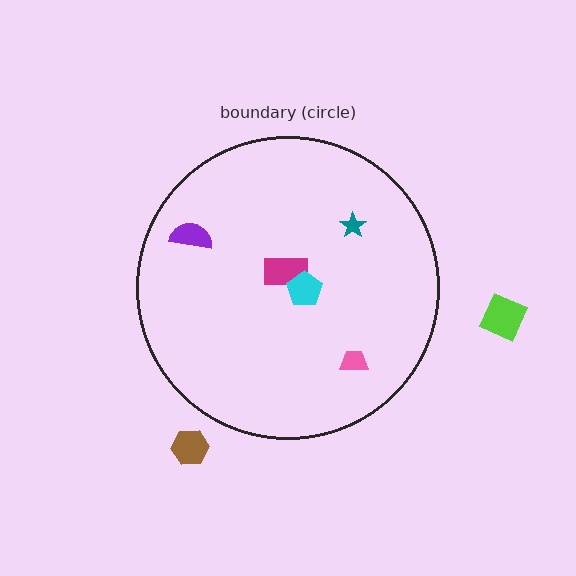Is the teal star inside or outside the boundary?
Inside.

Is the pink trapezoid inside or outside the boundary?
Inside.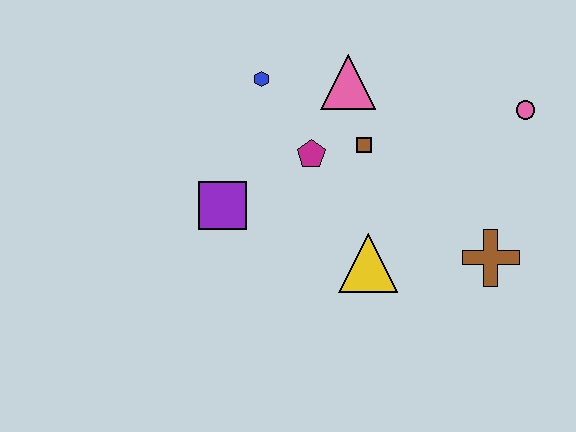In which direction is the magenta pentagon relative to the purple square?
The magenta pentagon is to the right of the purple square.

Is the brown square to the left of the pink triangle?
No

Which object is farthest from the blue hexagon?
The brown cross is farthest from the blue hexagon.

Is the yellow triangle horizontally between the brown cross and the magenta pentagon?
Yes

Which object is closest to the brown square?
The magenta pentagon is closest to the brown square.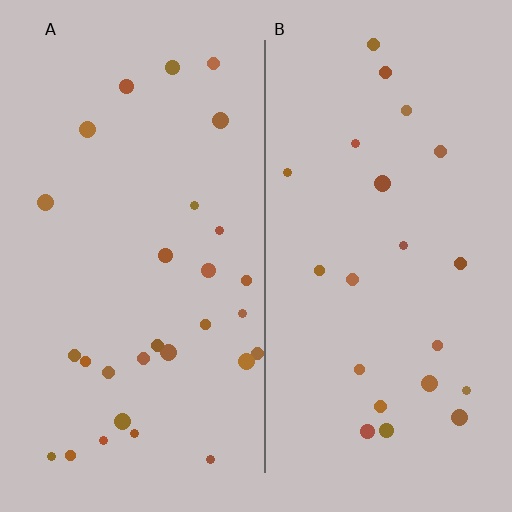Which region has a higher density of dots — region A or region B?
A (the left).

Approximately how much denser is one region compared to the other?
Approximately 1.4× — region A over region B.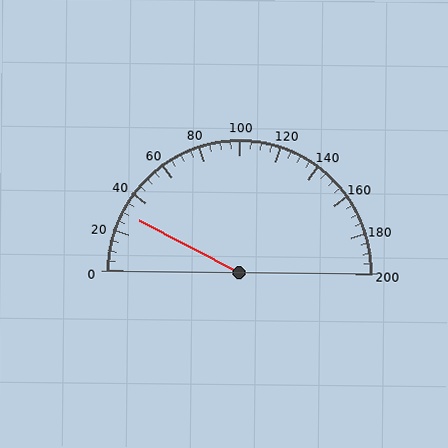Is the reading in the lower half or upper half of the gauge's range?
The reading is in the lower half of the range (0 to 200).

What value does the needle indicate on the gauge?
The needle indicates approximately 30.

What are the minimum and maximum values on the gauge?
The gauge ranges from 0 to 200.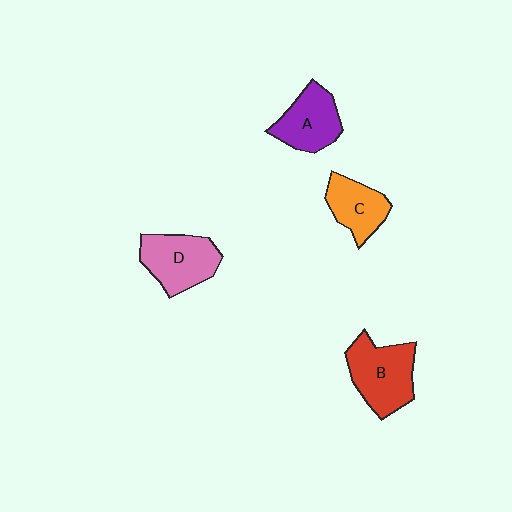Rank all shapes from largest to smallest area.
From largest to smallest: B (red), D (pink), A (purple), C (orange).